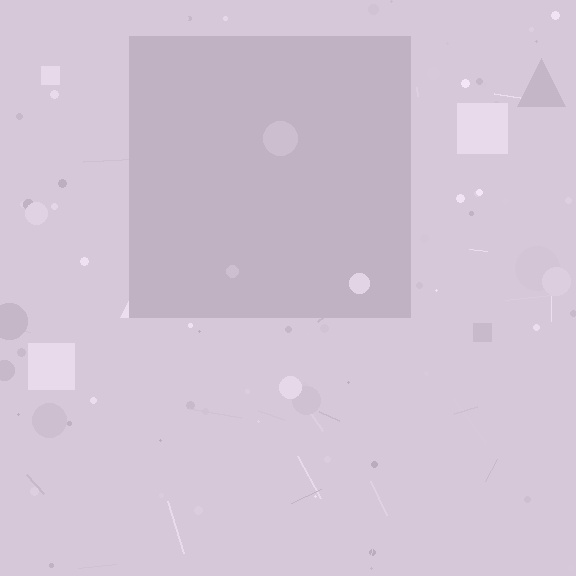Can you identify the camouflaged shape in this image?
The camouflaged shape is a square.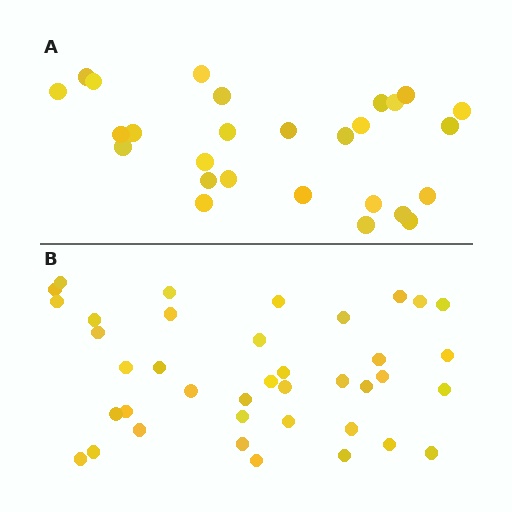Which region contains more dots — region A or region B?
Region B (the bottom region) has more dots.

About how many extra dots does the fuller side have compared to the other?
Region B has roughly 12 or so more dots than region A.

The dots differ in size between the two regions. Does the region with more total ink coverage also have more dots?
No. Region A has more total ink coverage because its dots are larger, but region B actually contains more individual dots. Total area can be misleading — the number of items is what matters here.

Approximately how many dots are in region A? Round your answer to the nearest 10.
About 30 dots. (The exact count is 27, which rounds to 30.)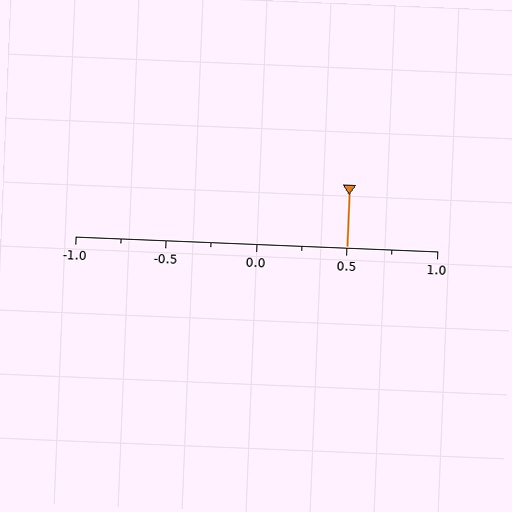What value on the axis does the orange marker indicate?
The marker indicates approximately 0.5.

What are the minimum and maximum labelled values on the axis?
The axis runs from -1.0 to 1.0.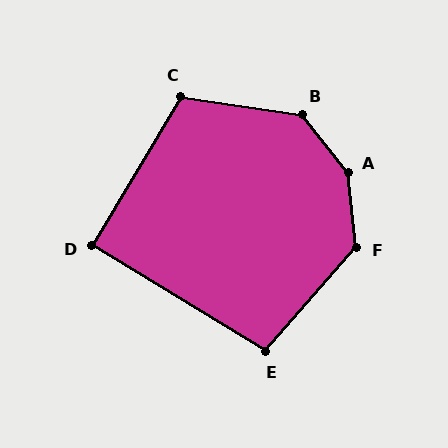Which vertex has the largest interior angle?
A, at approximately 148 degrees.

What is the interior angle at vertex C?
Approximately 113 degrees (obtuse).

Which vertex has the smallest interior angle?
D, at approximately 90 degrees.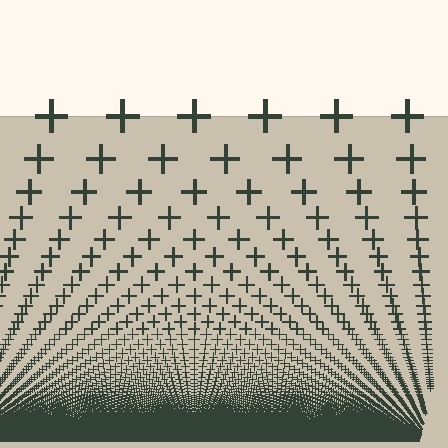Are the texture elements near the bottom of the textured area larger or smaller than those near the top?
Smaller. The gradient is inverted — elements near the bottom are smaller and denser.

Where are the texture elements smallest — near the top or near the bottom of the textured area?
Near the bottom.